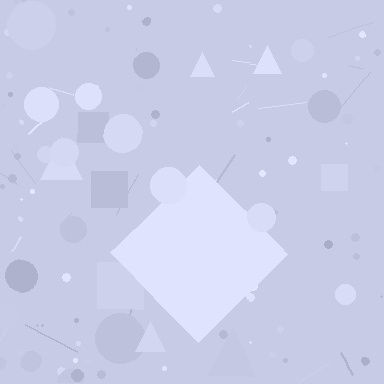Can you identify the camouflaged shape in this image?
The camouflaged shape is a diamond.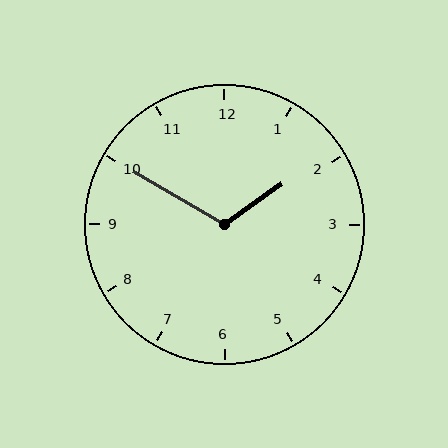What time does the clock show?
1:50.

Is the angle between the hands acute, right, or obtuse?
It is obtuse.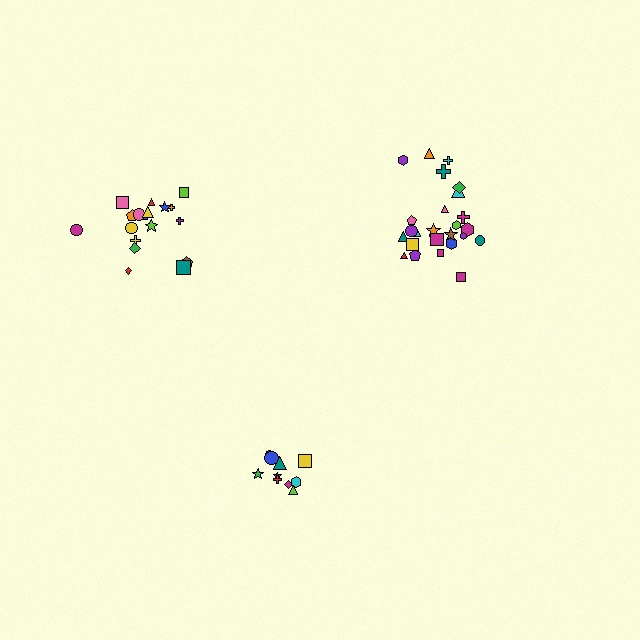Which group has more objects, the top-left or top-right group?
The top-right group.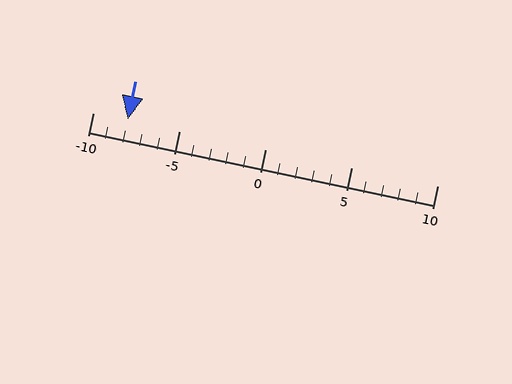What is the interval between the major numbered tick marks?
The major tick marks are spaced 5 units apart.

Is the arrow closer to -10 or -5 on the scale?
The arrow is closer to -10.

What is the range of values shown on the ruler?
The ruler shows values from -10 to 10.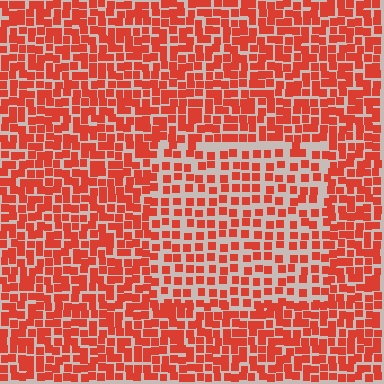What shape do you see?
I see a rectangle.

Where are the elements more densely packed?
The elements are more densely packed outside the rectangle boundary.